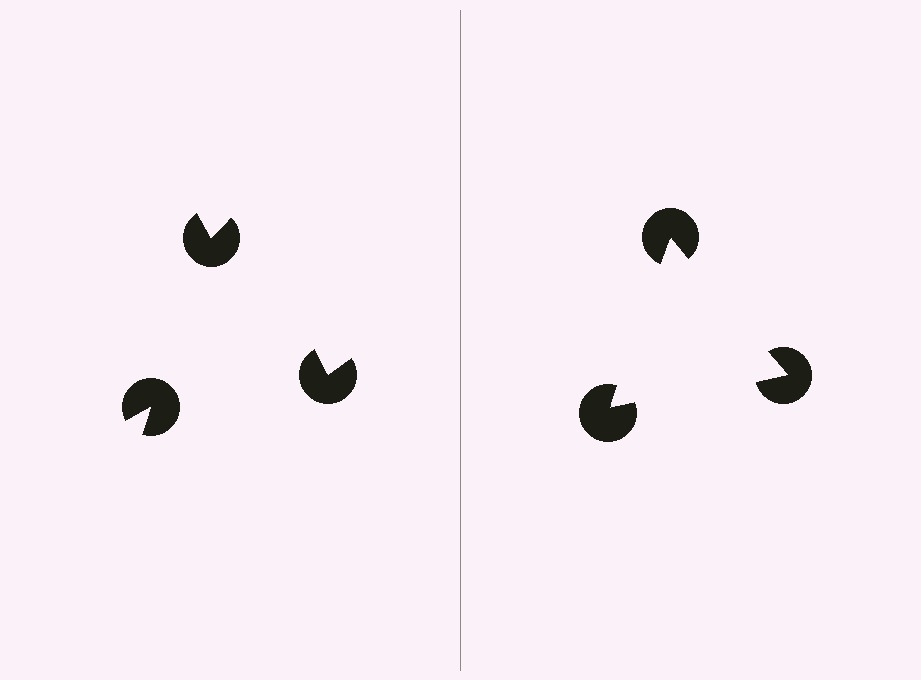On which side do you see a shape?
An illusory triangle appears on the right side. On the left side the wedge cuts are rotated, so no coherent shape forms.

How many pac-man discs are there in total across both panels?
6 — 3 on each side.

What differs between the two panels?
The pac-man discs are positioned identically on both sides; only the wedge orientations differ. On the right they align to a triangle; on the left they are misaligned.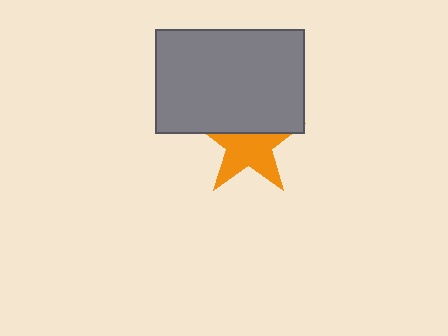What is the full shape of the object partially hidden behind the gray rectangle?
The partially hidden object is an orange star.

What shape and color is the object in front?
The object in front is a gray rectangle.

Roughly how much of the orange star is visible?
About half of it is visible (roughly 61%).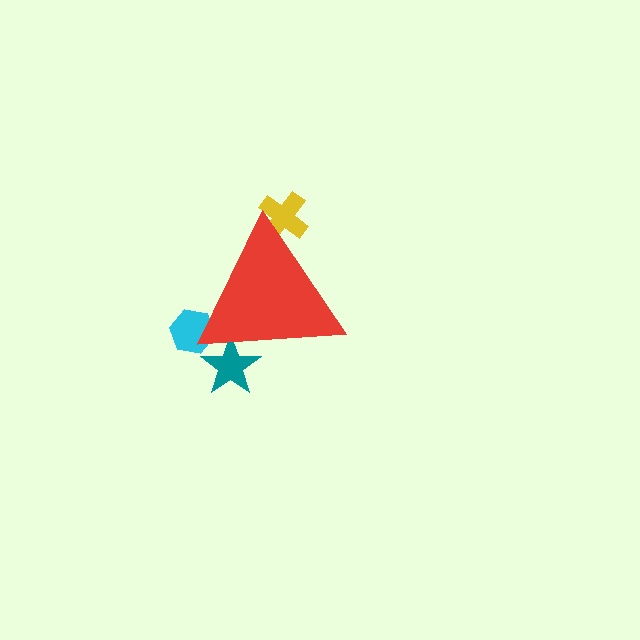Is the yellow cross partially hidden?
Yes, the yellow cross is partially hidden behind the red triangle.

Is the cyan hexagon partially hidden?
Yes, the cyan hexagon is partially hidden behind the red triangle.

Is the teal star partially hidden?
Yes, the teal star is partially hidden behind the red triangle.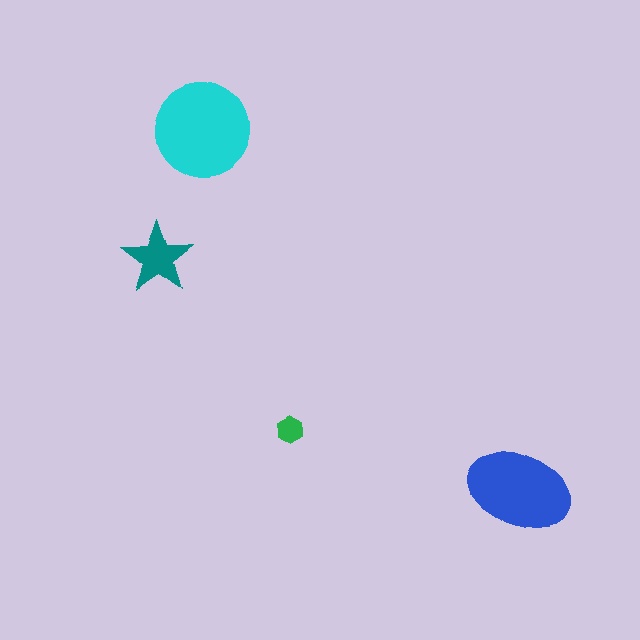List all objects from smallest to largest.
The green hexagon, the teal star, the blue ellipse, the cyan circle.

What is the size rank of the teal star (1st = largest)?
3rd.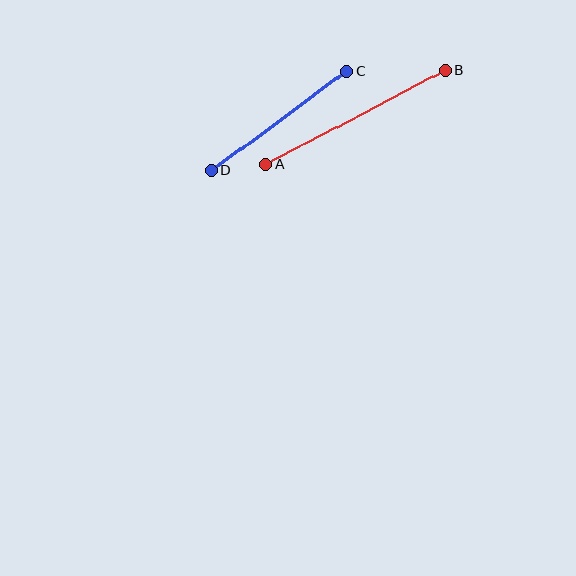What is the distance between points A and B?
The distance is approximately 203 pixels.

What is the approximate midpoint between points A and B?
The midpoint is at approximately (356, 117) pixels.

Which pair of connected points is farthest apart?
Points A and B are farthest apart.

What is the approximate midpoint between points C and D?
The midpoint is at approximately (279, 121) pixels.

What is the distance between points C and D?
The distance is approximately 168 pixels.